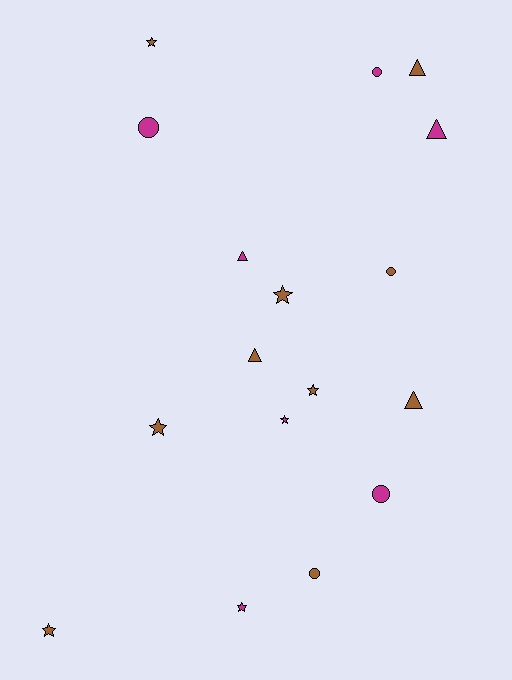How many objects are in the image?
There are 17 objects.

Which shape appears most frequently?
Star, with 7 objects.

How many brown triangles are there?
There are 3 brown triangles.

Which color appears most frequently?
Brown, with 10 objects.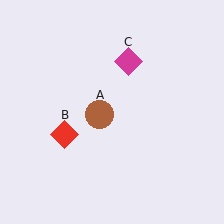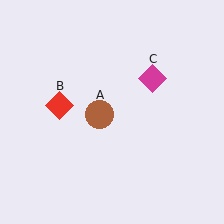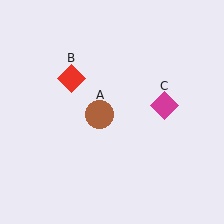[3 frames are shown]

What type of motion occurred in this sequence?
The red diamond (object B), magenta diamond (object C) rotated clockwise around the center of the scene.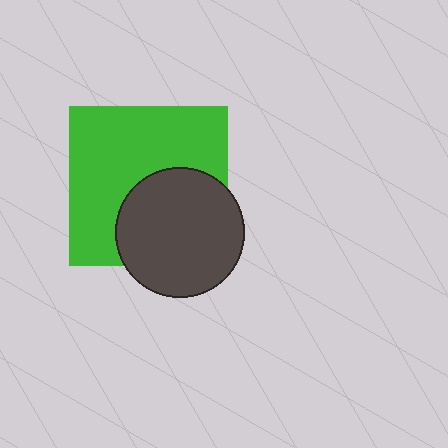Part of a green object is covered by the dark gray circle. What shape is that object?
It is a square.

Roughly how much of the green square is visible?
About half of it is visible (roughly 61%).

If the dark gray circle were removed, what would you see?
You would see the complete green square.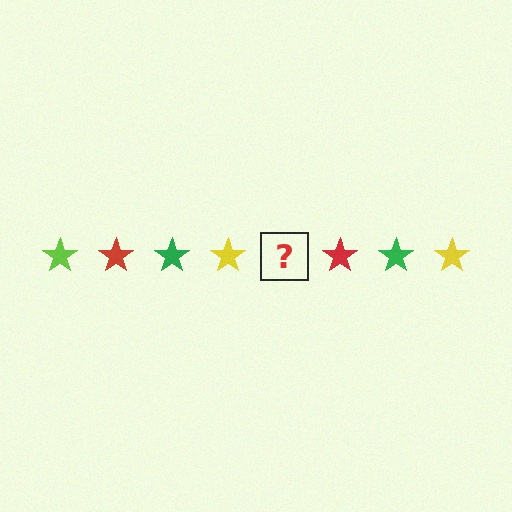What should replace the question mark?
The question mark should be replaced with a lime star.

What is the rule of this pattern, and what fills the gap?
The rule is that the pattern cycles through lime, red, green, yellow stars. The gap should be filled with a lime star.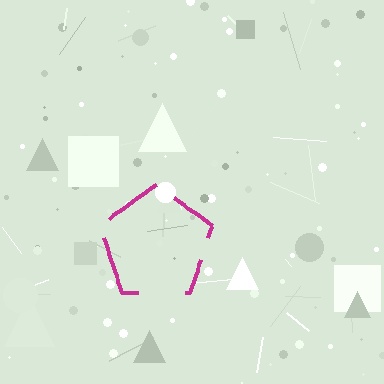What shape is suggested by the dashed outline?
The dashed outline suggests a pentagon.